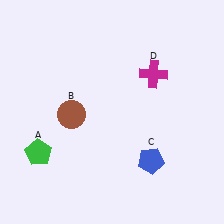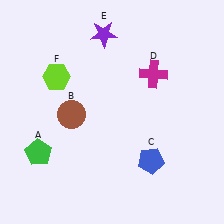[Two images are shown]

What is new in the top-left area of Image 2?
A purple star (E) was added in the top-left area of Image 2.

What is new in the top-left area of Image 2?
A lime hexagon (F) was added in the top-left area of Image 2.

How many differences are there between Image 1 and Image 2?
There are 2 differences between the two images.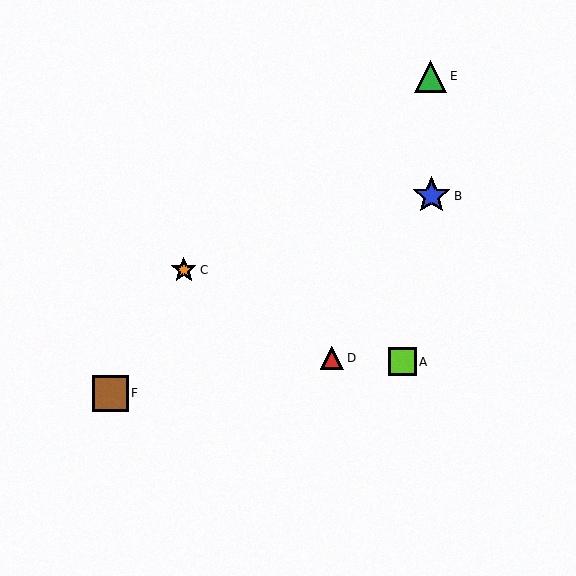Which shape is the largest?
The blue star (labeled B) is the largest.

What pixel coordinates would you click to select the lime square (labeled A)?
Click at (403, 362) to select the lime square A.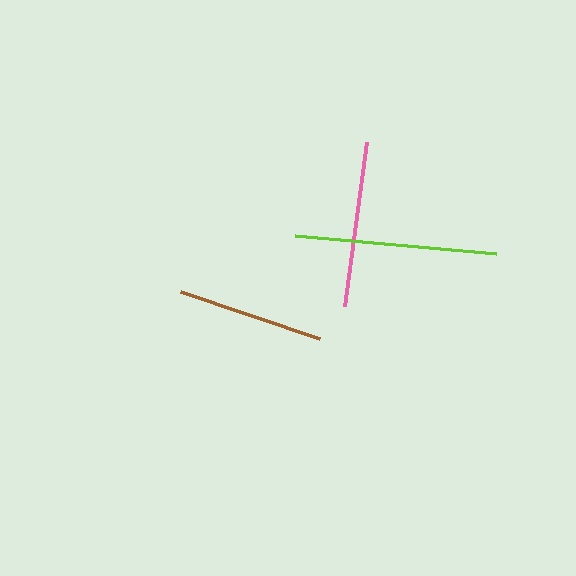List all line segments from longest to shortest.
From longest to shortest: lime, pink, brown.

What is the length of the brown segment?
The brown segment is approximately 146 pixels long.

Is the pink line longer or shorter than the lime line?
The lime line is longer than the pink line.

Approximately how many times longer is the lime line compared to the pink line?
The lime line is approximately 1.2 times the length of the pink line.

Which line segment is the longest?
The lime line is the longest at approximately 202 pixels.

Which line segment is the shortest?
The brown line is the shortest at approximately 146 pixels.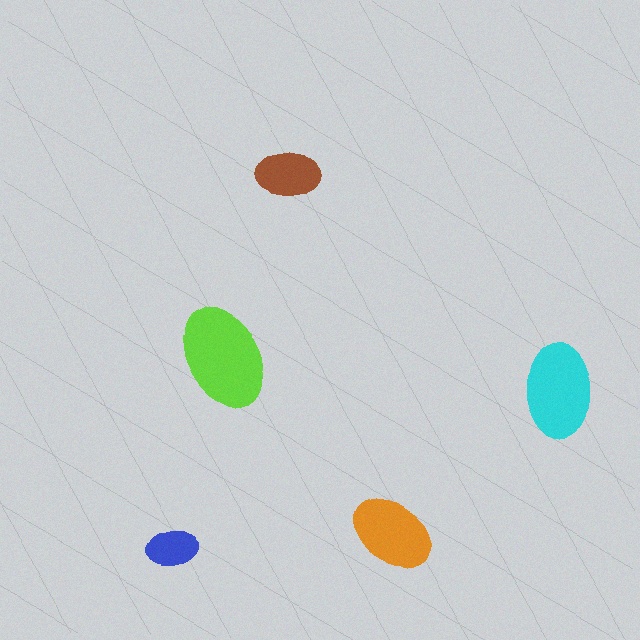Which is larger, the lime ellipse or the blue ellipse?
The lime one.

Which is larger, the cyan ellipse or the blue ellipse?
The cyan one.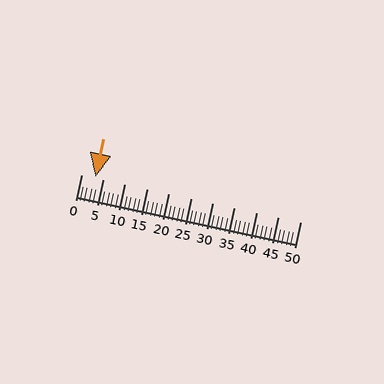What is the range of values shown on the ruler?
The ruler shows values from 0 to 50.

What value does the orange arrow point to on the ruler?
The orange arrow points to approximately 3.